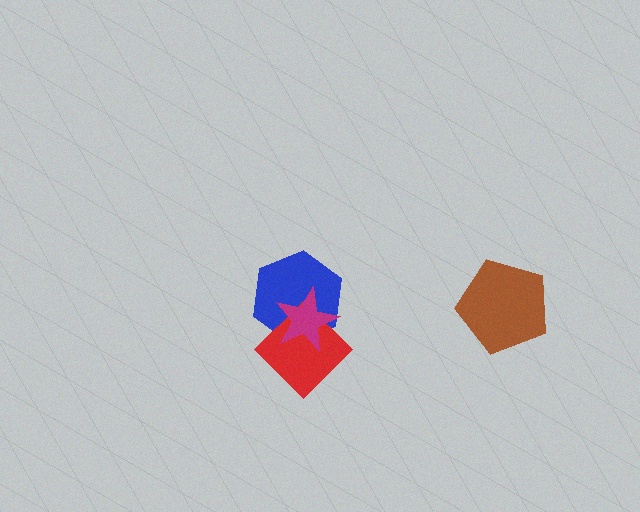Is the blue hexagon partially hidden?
Yes, it is partially covered by another shape.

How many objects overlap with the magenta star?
2 objects overlap with the magenta star.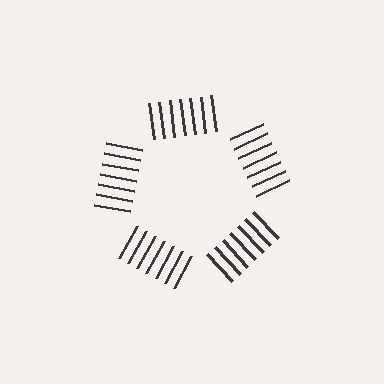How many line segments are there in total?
35 — 7 along each of the 5 edges.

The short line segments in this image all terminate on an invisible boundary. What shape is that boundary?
An illusory pentagon — the line segments terminate on its edges but no continuous stroke is drawn.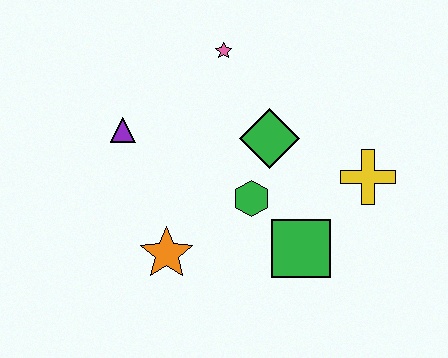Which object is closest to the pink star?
The green diamond is closest to the pink star.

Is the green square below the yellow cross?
Yes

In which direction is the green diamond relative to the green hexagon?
The green diamond is above the green hexagon.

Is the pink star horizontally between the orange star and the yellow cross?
Yes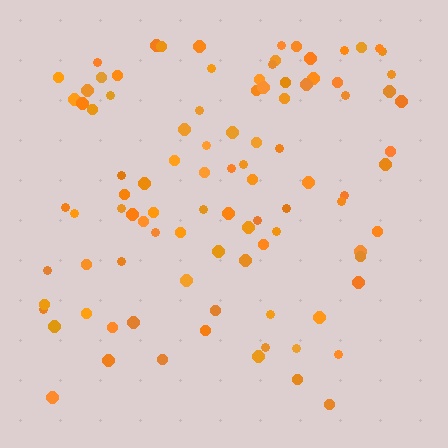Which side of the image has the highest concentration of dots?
The top.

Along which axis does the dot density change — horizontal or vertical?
Vertical.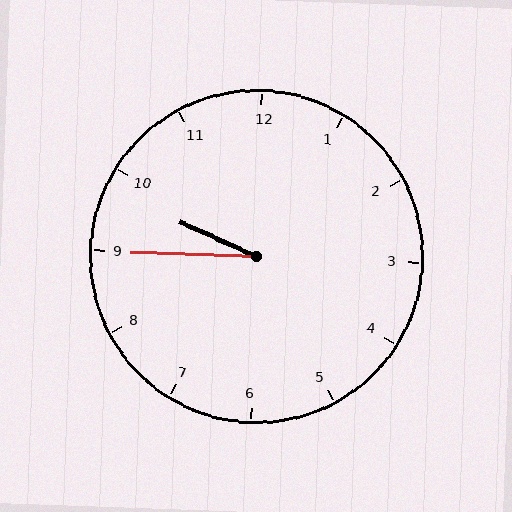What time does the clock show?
9:45.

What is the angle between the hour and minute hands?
Approximately 22 degrees.